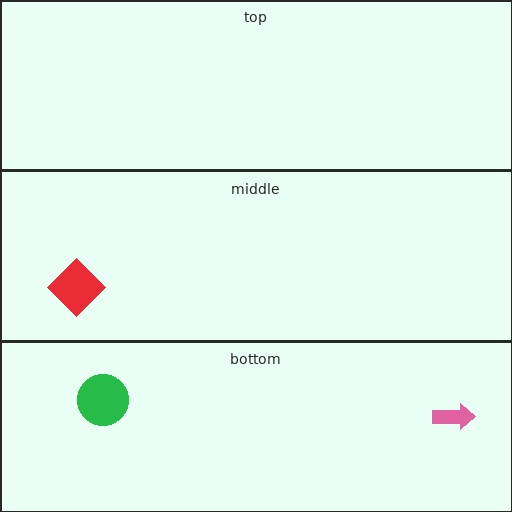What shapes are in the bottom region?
The green circle, the pink arrow.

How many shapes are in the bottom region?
2.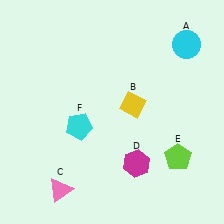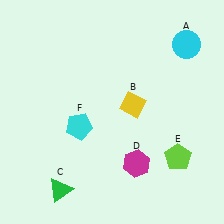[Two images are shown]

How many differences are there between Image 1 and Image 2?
There is 1 difference between the two images.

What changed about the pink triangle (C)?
In Image 1, C is pink. In Image 2, it changed to green.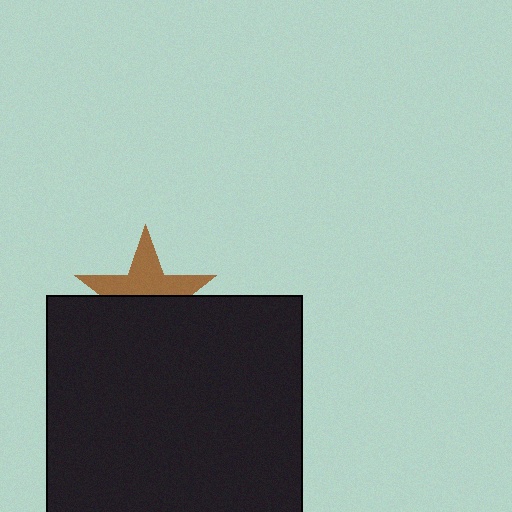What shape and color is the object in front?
The object in front is a black rectangle.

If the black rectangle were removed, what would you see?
You would see the complete brown star.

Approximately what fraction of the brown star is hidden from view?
Roughly 51% of the brown star is hidden behind the black rectangle.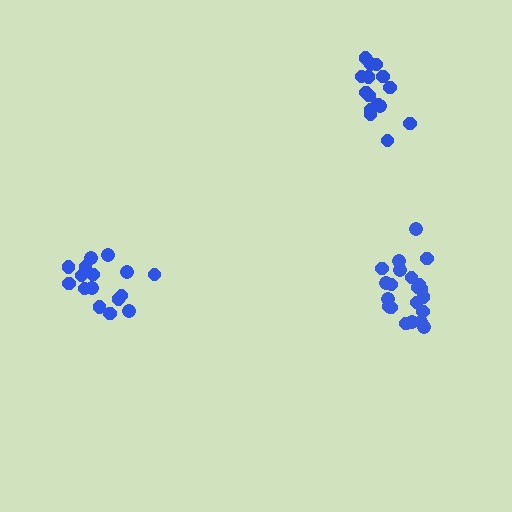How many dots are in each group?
Group 1: 16 dots, Group 2: 15 dots, Group 3: 21 dots (52 total).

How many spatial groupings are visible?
There are 3 spatial groupings.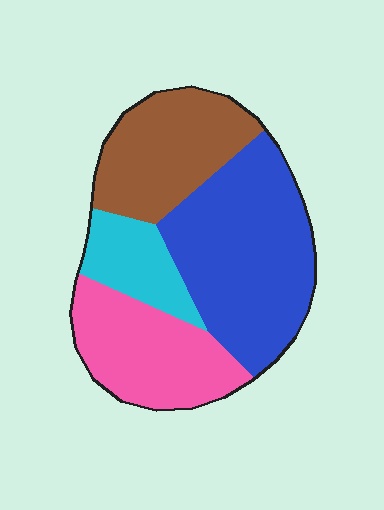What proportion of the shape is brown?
Brown covers about 25% of the shape.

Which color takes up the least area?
Cyan, at roughly 10%.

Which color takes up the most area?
Blue, at roughly 40%.